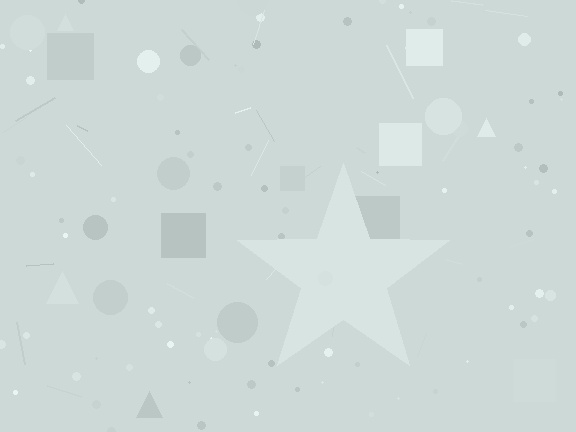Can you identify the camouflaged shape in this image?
The camouflaged shape is a star.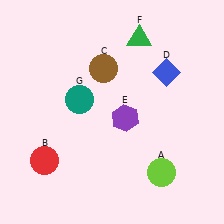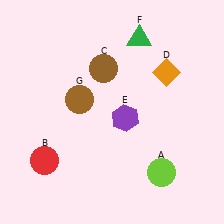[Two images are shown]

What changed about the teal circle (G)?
In Image 1, G is teal. In Image 2, it changed to brown.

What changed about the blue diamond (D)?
In Image 1, D is blue. In Image 2, it changed to orange.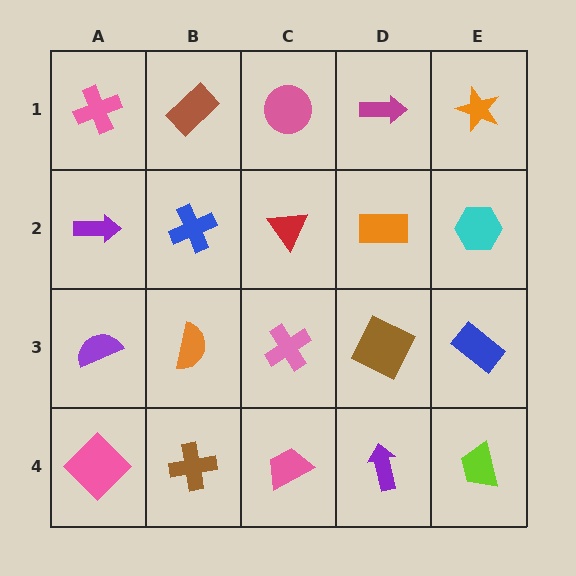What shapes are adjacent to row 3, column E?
A cyan hexagon (row 2, column E), a lime trapezoid (row 4, column E), a brown square (row 3, column D).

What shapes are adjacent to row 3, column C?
A red triangle (row 2, column C), a pink trapezoid (row 4, column C), an orange semicircle (row 3, column B), a brown square (row 3, column D).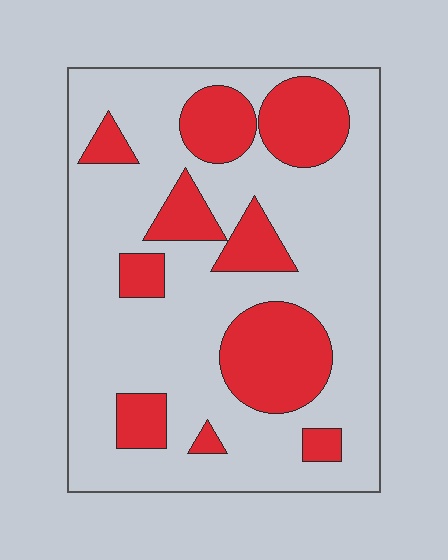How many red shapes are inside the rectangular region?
10.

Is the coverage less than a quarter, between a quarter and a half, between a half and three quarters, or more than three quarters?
Between a quarter and a half.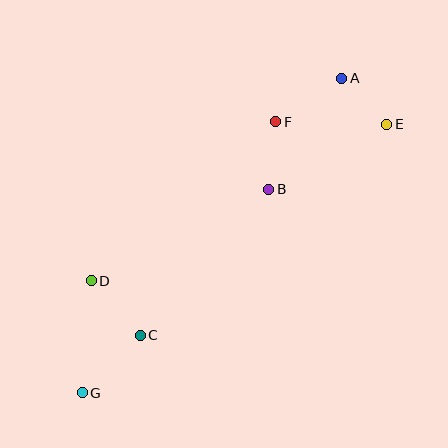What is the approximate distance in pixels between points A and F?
The distance between A and F is approximately 79 pixels.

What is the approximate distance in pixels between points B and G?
The distance between B and G is approximately 276 pixels.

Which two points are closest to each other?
Points A and E are closest to each other.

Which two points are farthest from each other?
Points A and G are farthest from each other.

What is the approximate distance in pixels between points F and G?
The distance between F and G is approximately 333 pixels.